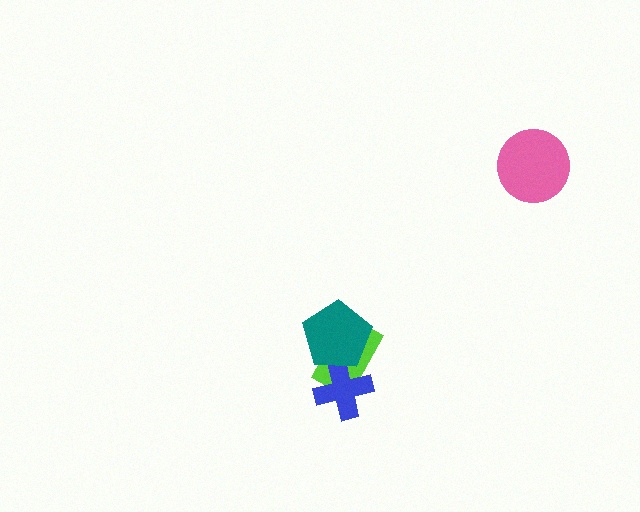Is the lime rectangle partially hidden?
Yes, it is partially covered by another shape.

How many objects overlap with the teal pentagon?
2 objects overlap with the teal pentagon.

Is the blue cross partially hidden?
Yes, it is partially covered by another shape.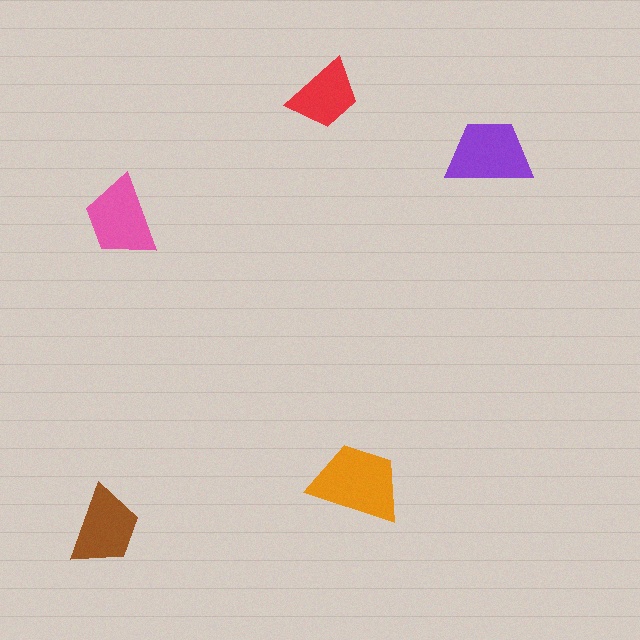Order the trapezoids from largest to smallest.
the orange one, the purple one, the pink one, the brown one, the red one.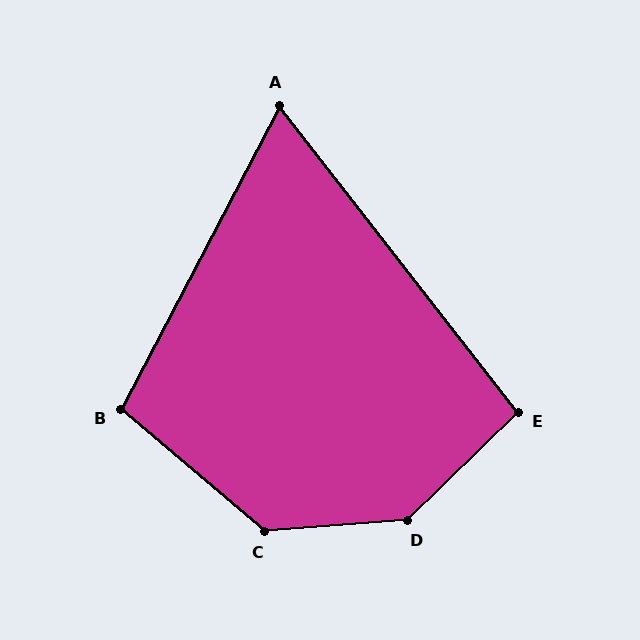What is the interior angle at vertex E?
Approximately 96 degrees (obtuse).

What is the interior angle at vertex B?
Approximately 103 degrees (obtuse).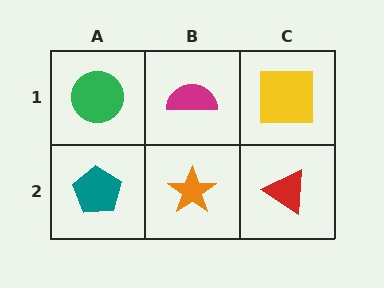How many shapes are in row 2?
3 shapes.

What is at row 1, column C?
A yellow square.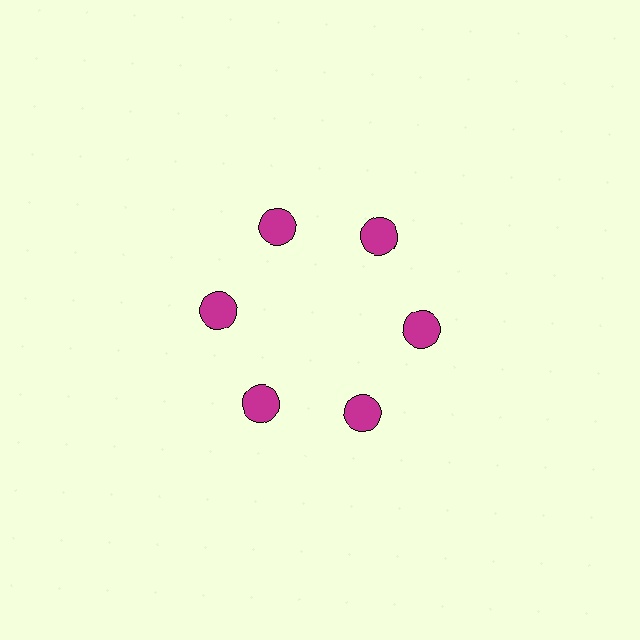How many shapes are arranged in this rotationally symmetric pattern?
There are 6 shapes, arranged in 6 groups of 1.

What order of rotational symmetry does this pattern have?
This pattern has 6-fold rotational symmetry.